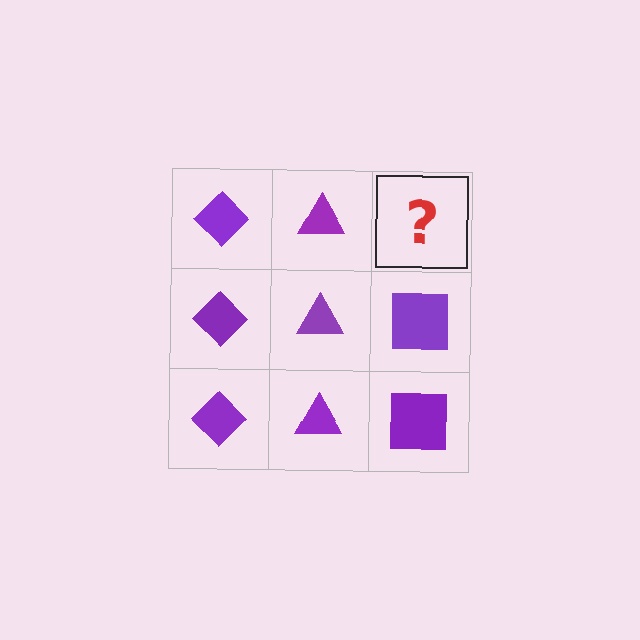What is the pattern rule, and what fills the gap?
The rule is that each column has a consistent shape. The gap should be filled with a purple square.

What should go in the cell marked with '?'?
The missing cell should contain a purple square.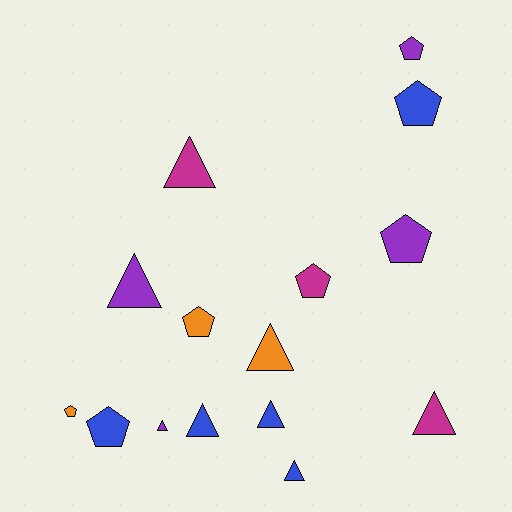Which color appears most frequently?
Blue, with 5 objects.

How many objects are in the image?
There are 15 objects.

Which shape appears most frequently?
Triangle, with 8 objects.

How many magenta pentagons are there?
There is 1 magenta pentagon.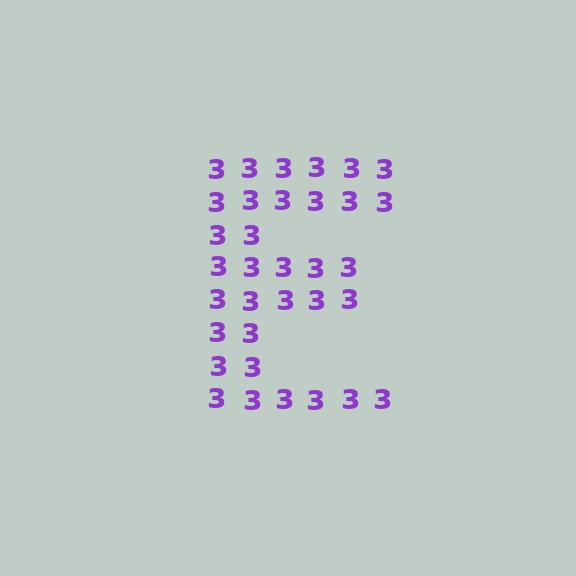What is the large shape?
The large shape is the letter E.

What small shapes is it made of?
It is made of small digit 3's.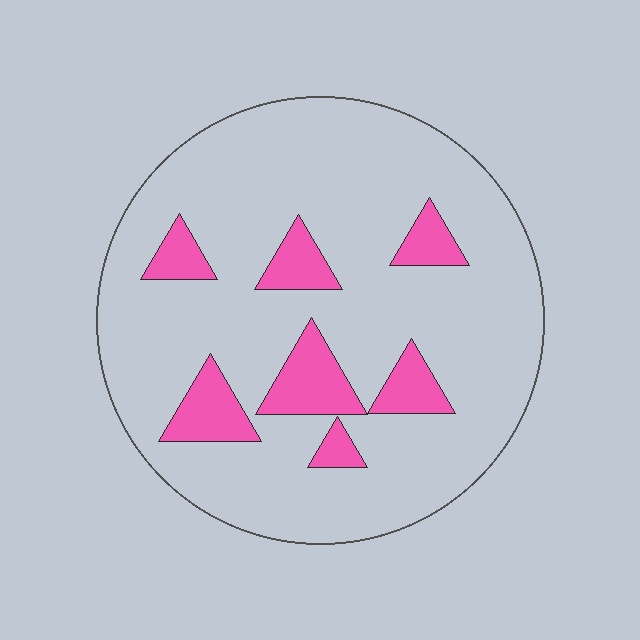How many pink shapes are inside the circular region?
7.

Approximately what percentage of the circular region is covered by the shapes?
Approximately 15%.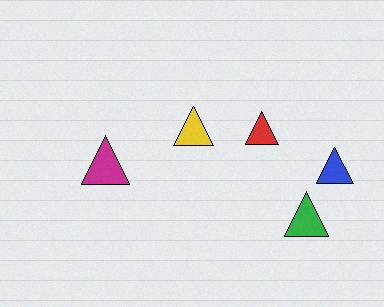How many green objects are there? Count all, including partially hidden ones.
There is 1 green object.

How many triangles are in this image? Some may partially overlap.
There are 5 triangles.